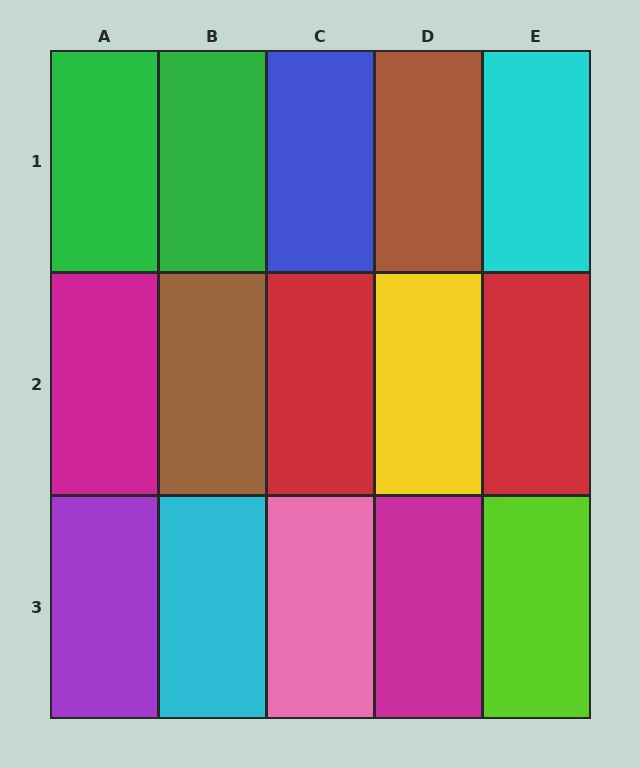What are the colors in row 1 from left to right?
Green, green, blue, brown, cyan.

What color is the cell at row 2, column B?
Brown.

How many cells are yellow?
1 cell is yellow.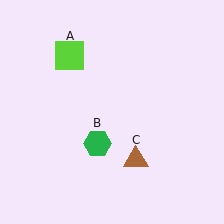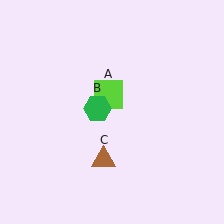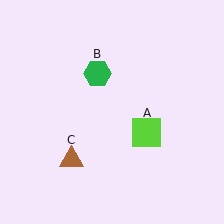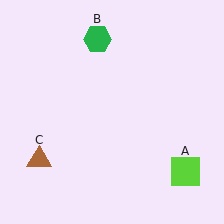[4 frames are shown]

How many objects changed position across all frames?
3 objects changed position: lime square (object A), green hexagon (object B), brown triangle (object C).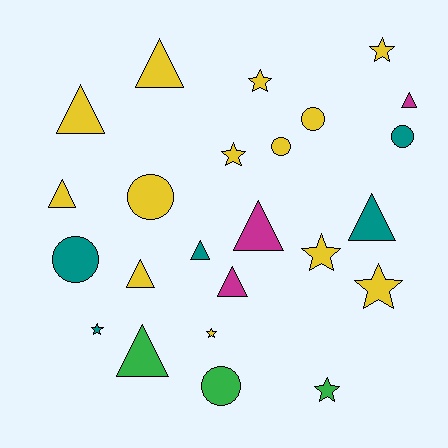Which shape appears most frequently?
Triangle, with 10 objects.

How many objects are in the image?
There are 24 objects.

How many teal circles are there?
There are 2 teal circles.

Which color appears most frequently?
Yellow, with 13 objects.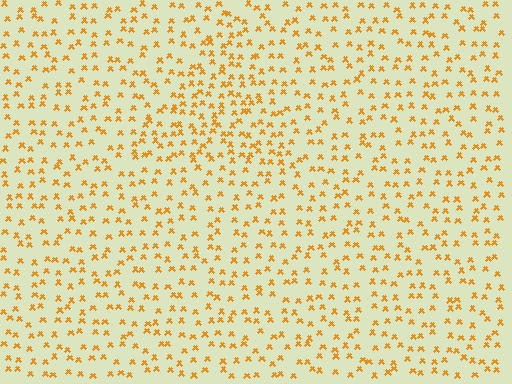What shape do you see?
I see a triangle.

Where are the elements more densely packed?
The elements are more densely packed inside the triangle boundary.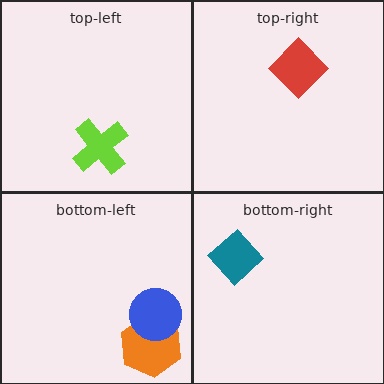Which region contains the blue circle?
The bottom-left region.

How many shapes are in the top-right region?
1.